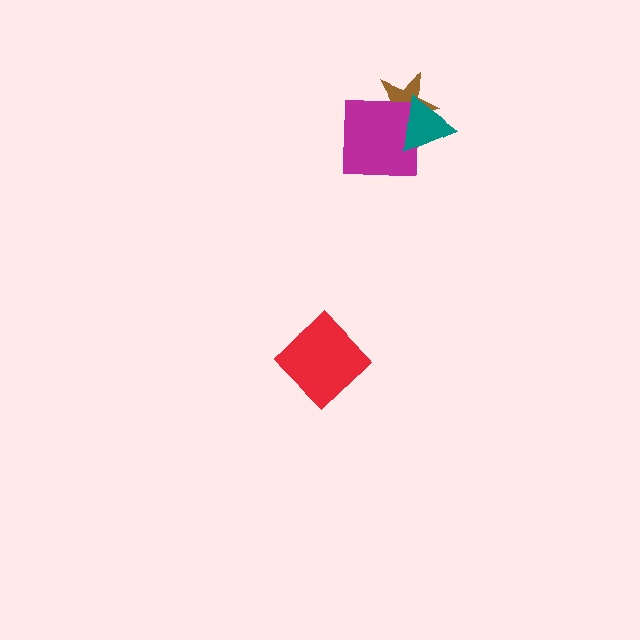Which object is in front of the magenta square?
The teal triangle is in front of the magenta square.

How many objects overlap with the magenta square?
2 objects overlap with the magenta square.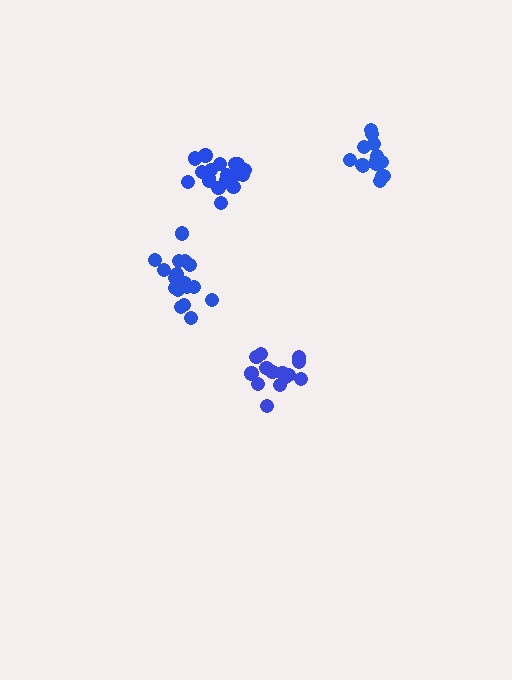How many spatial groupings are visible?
There are 4 spatial groupings.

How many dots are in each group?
Group 1: 14 dots, Group 2: 14 dots, Group 3: 18 dots, Group 4: 19 dots (65 total).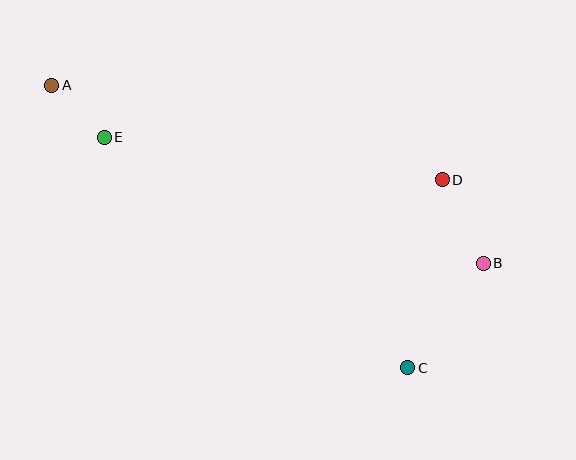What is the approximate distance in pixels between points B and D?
The distance between B and D is approximately 93 pixels.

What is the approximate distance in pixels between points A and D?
The distance between A and D is approximately 402 pixels.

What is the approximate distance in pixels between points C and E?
The distance between C and E is approximately 381 pixels.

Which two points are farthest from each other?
Points A and B are farthest from each other.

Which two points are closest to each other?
Points A and E are closest to each other.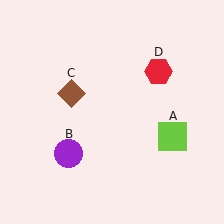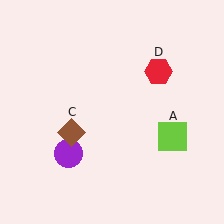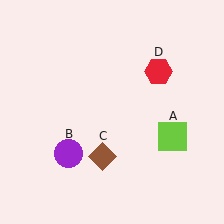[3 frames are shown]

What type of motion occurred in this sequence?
The brown diamond (object C) rotated counterclockwise around the center of the scene.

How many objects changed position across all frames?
1 object changed position: brown diamond (object C).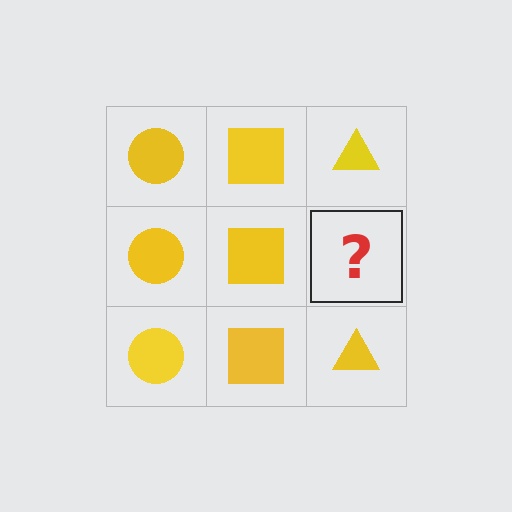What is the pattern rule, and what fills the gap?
The rule is that each column has a consistent shape. The gap should be filled with a yellow triangle.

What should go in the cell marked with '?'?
The missing cell should contain a yellow triangle.